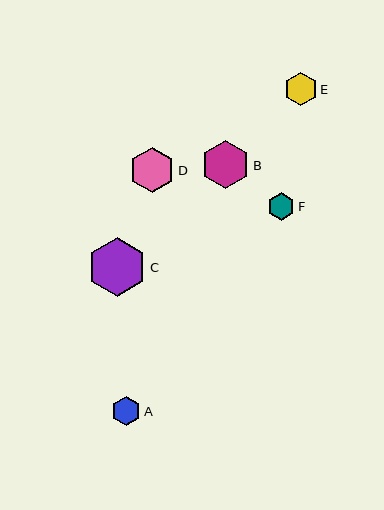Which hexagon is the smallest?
Hexagon F is the smallest with a size of approximately 27 pixels.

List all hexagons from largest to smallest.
From largest to smallest: C, B, D, E, A, F.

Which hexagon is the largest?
Hexagon C is the largest with a size of approximately 59 pixels.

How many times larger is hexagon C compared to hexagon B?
Hexagon C is approximately 1.2 times the size of hexagon B.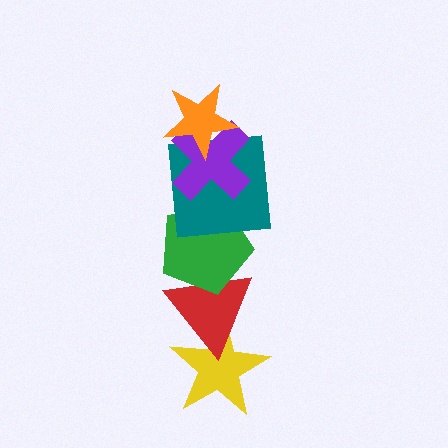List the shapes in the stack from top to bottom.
From top to bottom: the orange star, the purple cross, the teal square, the green pentagon, the red triangle, the yellow star.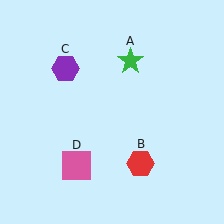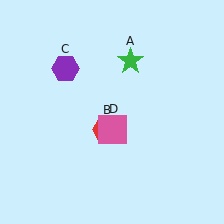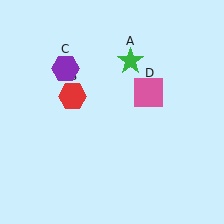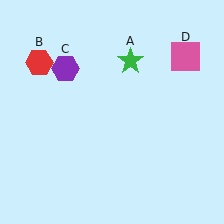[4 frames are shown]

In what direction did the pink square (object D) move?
The pink square (object D) moved up and to the right.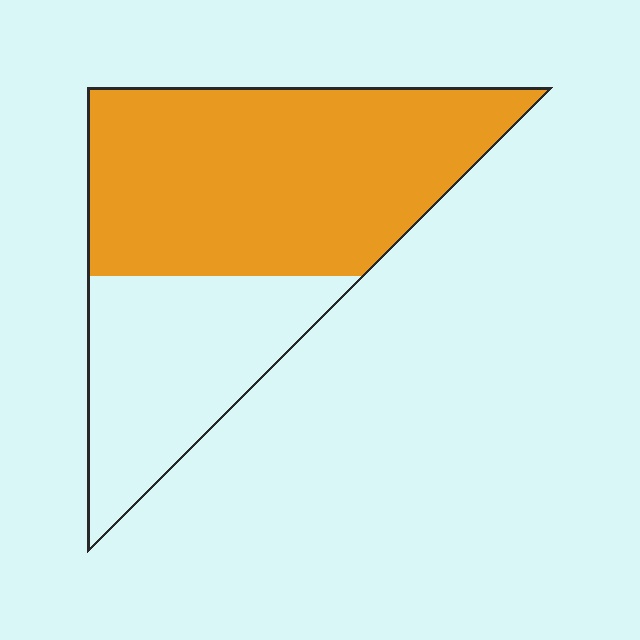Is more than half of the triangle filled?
Yes.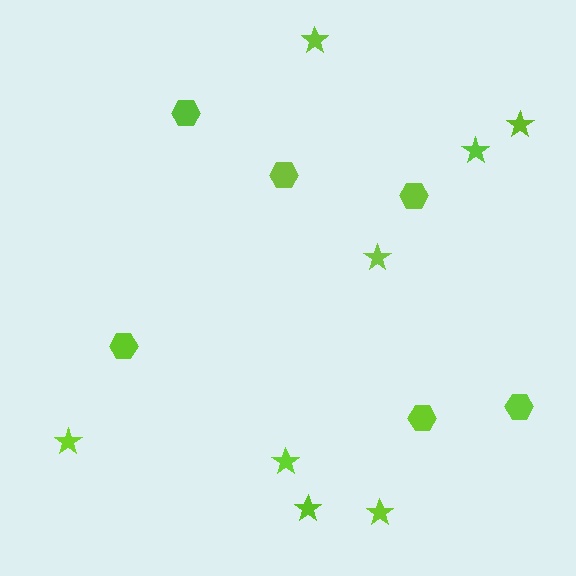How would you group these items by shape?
There are 2 groups: one group of hexagons (6) and one group of stars (8).